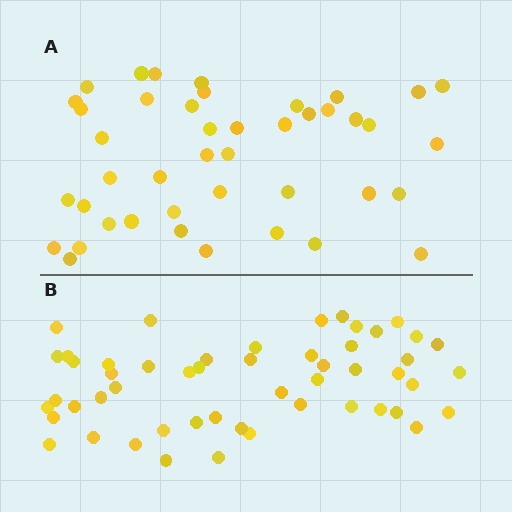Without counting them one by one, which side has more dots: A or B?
Region B (the bottom region) has more dots.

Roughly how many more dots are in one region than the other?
Region B has roughly 8 or so more dots than region A.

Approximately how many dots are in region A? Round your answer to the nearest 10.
About 40 dots. (The exact count is 43, which rounds to 40.)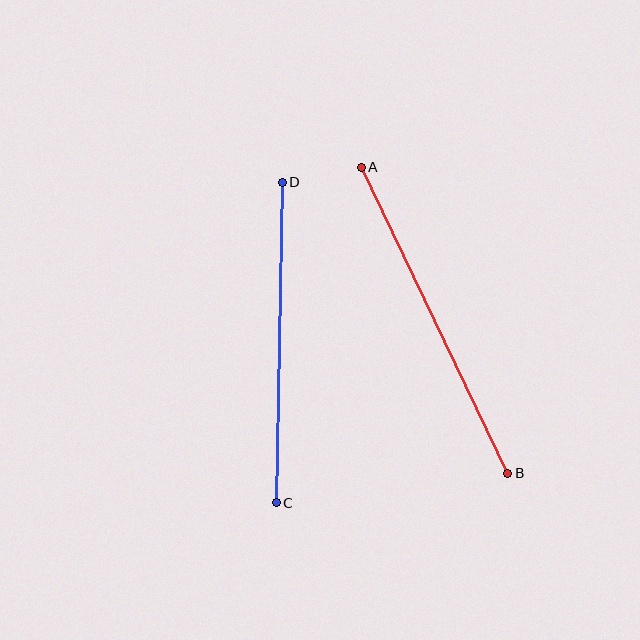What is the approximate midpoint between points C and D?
The midpoint is at approximately (279, 342) pixels.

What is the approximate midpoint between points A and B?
The midpoint is at approximately (434, 320) pixels.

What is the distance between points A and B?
The distance is approximately 339 pixels.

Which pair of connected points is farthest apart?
Points A and B are farthest apart.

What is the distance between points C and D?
The distance is approximately 321 pixels.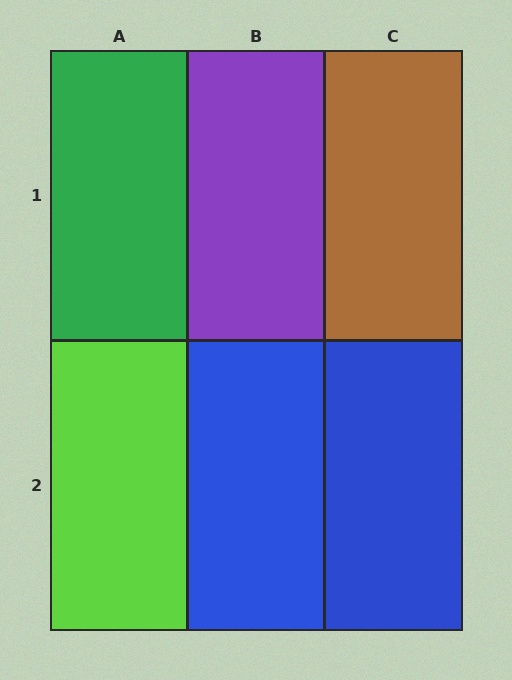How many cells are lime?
1 cell is lime.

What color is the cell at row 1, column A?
Green.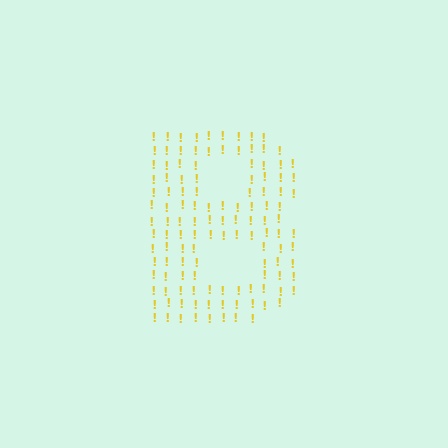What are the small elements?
The small elements are exclamation marks.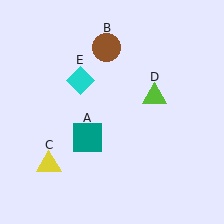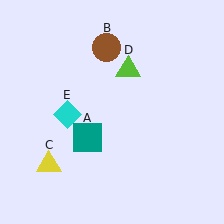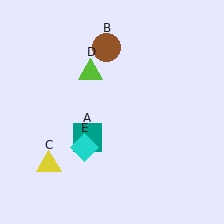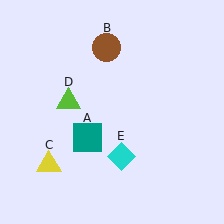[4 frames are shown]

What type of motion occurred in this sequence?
The lime triangle (object D), cyan diamond (object E) rotated counterclockwise around the center of the scene.